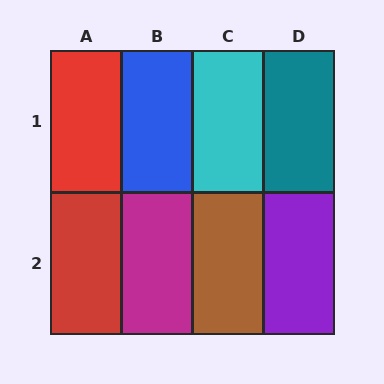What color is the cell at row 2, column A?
Red.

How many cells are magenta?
1 cell is magenta.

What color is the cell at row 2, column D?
Purple.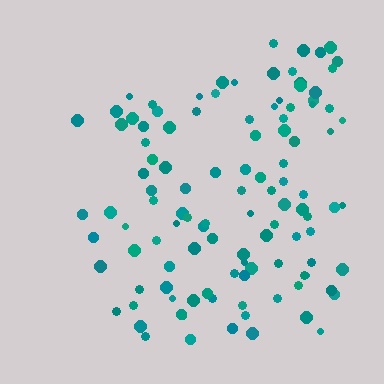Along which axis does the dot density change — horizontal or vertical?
Horizontal.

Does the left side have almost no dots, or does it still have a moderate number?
Still a moderate number, just noticeably fewer than the right.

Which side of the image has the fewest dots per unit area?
The left.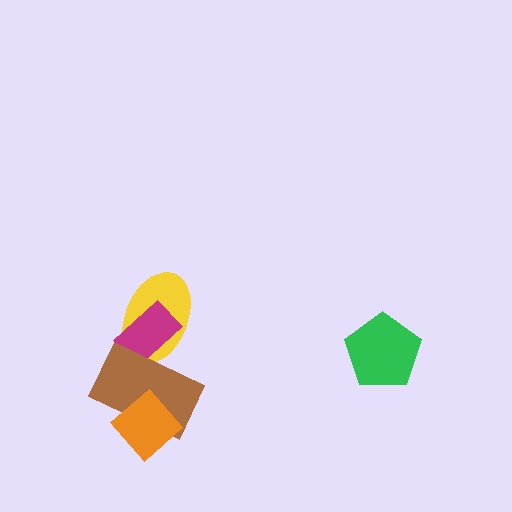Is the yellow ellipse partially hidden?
Yes, it is partially covered by another shape.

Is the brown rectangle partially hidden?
Yes, it is partially covered by another shape.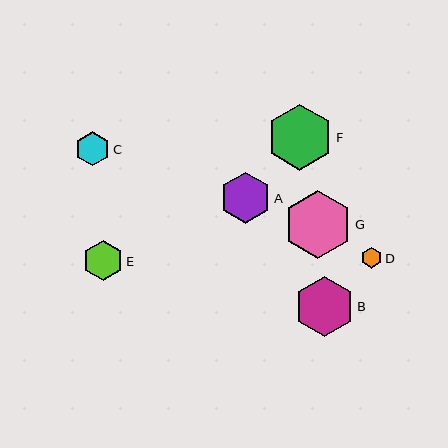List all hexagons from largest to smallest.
From largest to smallest: G, F, B, A, E, C, D.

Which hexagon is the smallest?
Hexagon D is the smallest with a size of approximately 21 pixels.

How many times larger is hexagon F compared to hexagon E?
Hexagon F is approximately 1.6 times the size of hexagon E.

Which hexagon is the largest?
Hexagon G is the largest with a size of approximately 68 pixels.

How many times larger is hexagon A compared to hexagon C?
Hexagon A is approximately 1.5 times the size of hexagon C.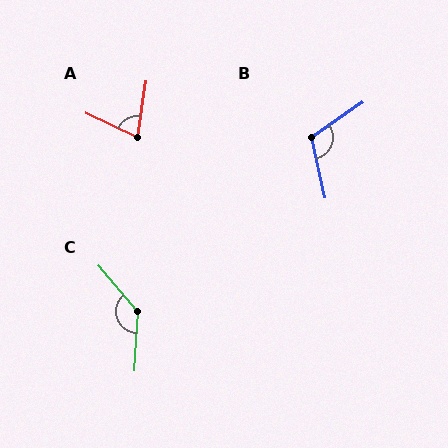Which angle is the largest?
C, at approximately 137 degrees.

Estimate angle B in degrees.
Approximately 112 degrees.